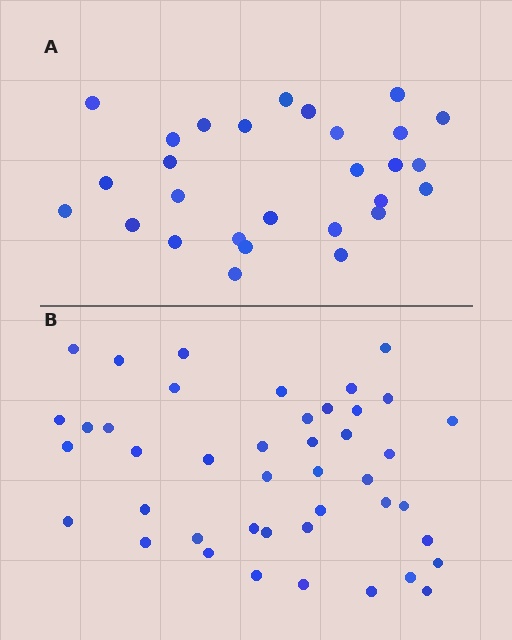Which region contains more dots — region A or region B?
Region B (the bottom region) has more dots.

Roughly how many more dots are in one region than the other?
Region B has approximately 15 more dots than region A.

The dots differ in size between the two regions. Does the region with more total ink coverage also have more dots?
No. Region A has more total ink coverage because its dots are larger, but region B actually contains more individual dots. Total area can be misleading — the number of items is what matters here.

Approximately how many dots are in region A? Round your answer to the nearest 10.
About 30 dots. (The exact count is 28, which rounds to 30.)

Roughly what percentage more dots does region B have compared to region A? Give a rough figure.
About 55% more.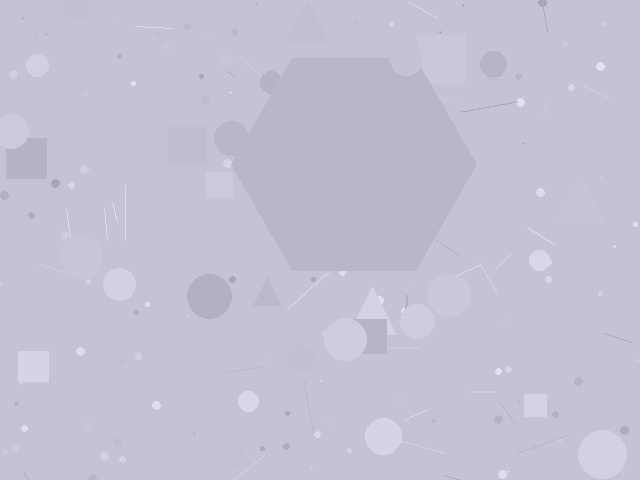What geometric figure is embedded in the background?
A hexagon is embedded in the background.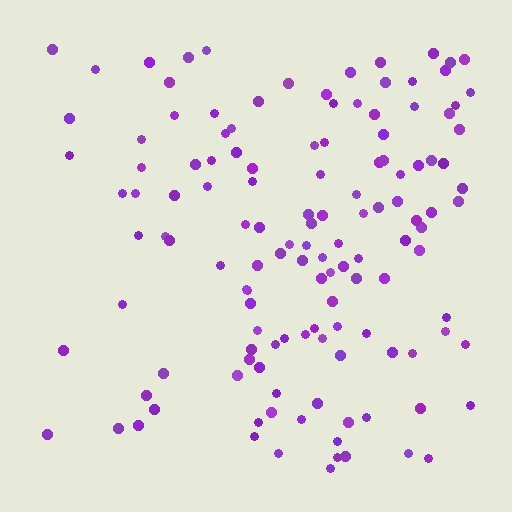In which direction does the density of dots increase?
From left to right, with the right side densest.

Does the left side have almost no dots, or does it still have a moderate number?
Still a moderate number, just noticeably fewer than the right.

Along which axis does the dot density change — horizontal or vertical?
Horizontal.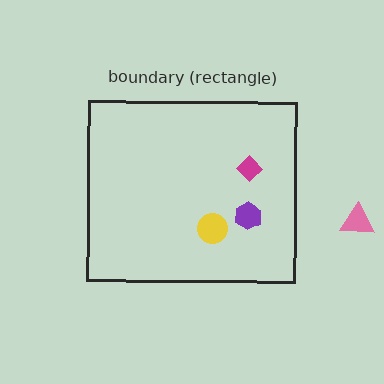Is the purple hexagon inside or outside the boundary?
Inside.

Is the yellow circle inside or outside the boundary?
Inside.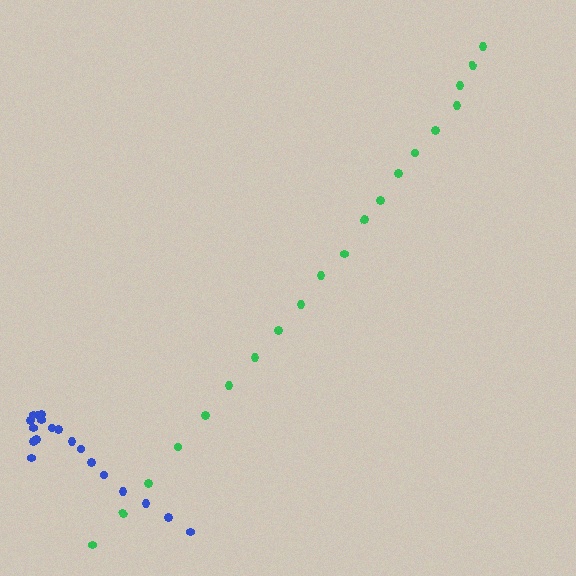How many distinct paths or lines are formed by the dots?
There are 2 distinct paths.